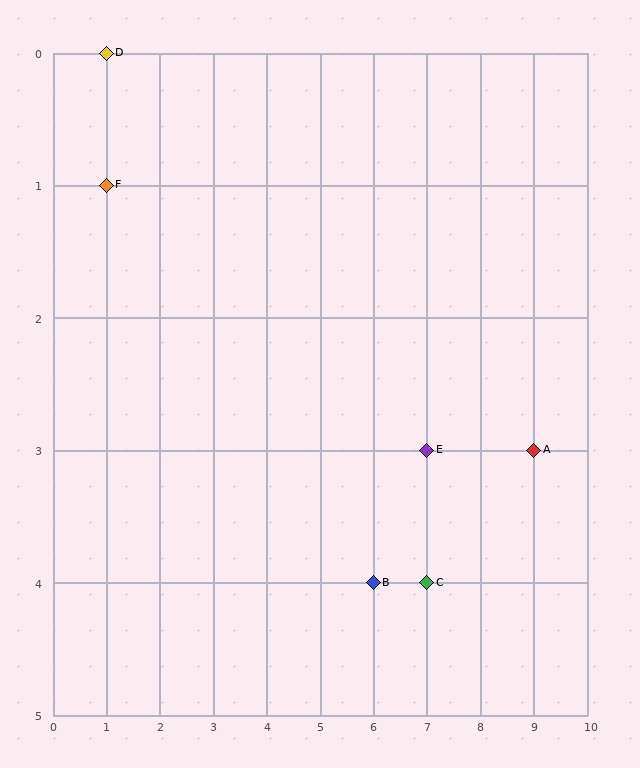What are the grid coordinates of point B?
Point B is at grid coordinates (6, 4).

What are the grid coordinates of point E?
Point E is at grid coordinates (7, 3).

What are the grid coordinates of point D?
Point D is at grid coordinates (1, 0).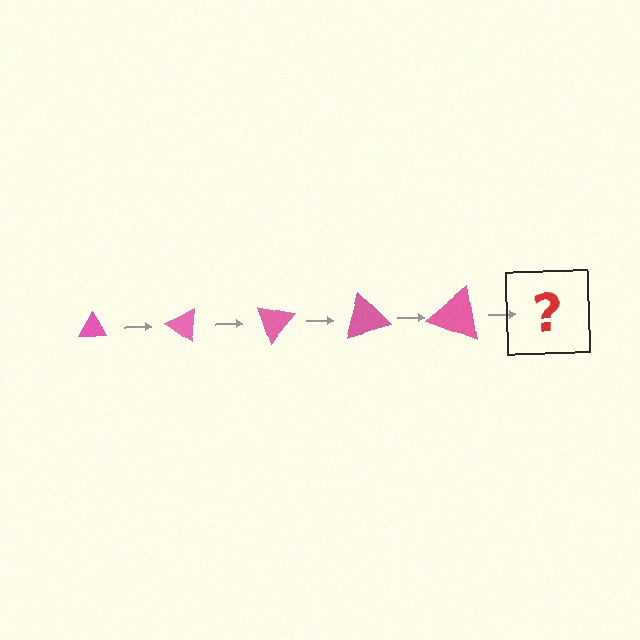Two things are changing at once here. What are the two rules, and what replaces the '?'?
The two rules are that the triangle grows larger each step and it rotates 35 degrees each step. The '?' should be a triangle, larger than the previous one and rotated 175 degrees from the start.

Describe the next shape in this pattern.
It should be a triangle, larger than the previous one and rotated 175 degrees from the start.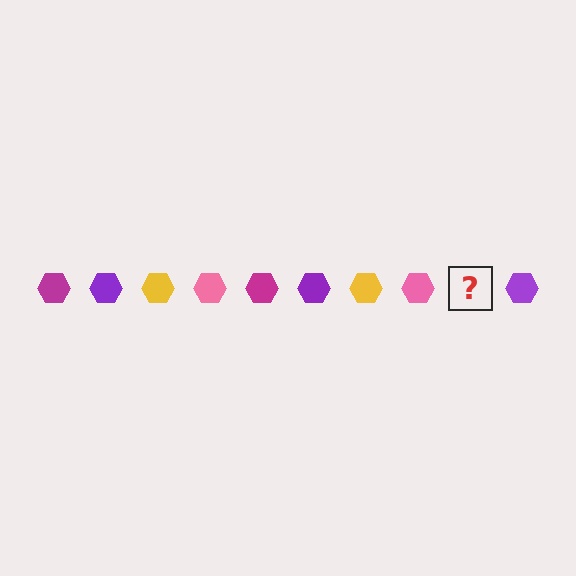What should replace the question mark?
The question mark should be replaced with a magenta hexagon.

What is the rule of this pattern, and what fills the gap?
The rule is that the pattern cycles through magenta, purple, yellow, pink hexagons. The gap should be filled with a magenta hexagon.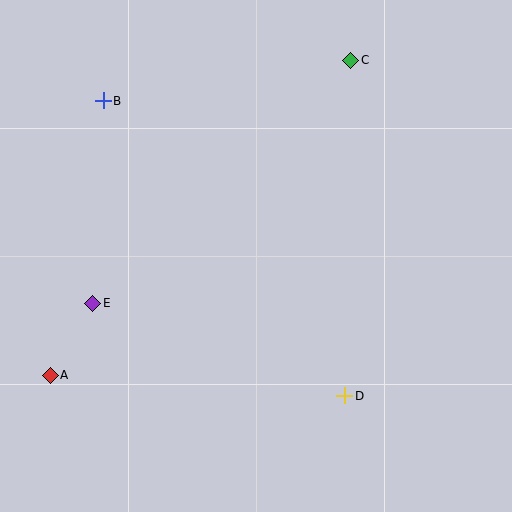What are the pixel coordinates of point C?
Point C is at (351, 60).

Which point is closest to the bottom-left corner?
Point A is closest to the bottom-left corner.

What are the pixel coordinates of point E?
Point E is at (93, 303).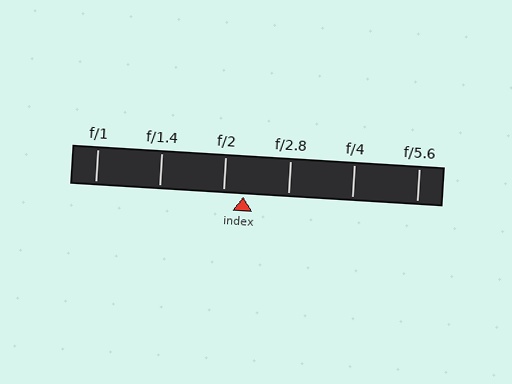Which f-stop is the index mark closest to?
The index mark is closest to f/2.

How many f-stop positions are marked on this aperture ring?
There are 6 f-stop positions marked.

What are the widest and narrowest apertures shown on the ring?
The widest aperture shown is f/1 and the narrowest is f/5.6.